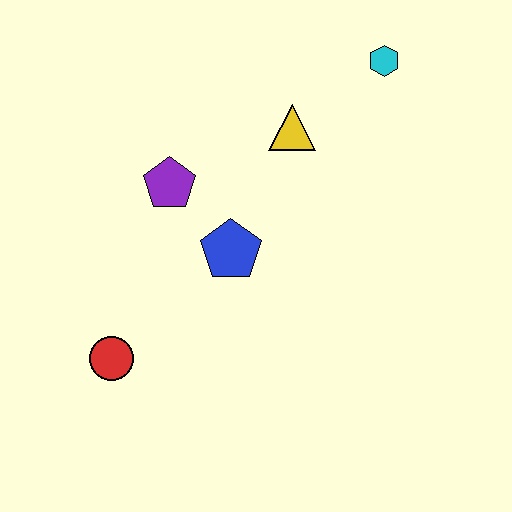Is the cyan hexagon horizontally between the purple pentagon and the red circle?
No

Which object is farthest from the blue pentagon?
The cyan hexagon is farthest from the blue pentagon.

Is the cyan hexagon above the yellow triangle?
Yes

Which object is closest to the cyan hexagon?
The yellow triangle is closest to the cyan hexagon.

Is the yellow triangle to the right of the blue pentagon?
Yes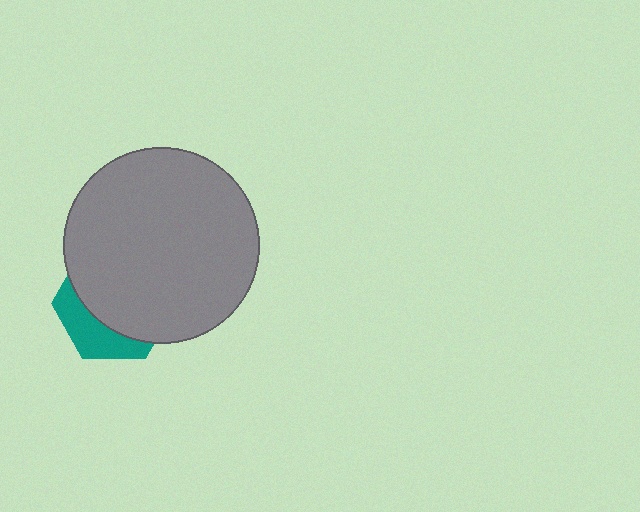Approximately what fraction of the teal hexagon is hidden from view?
Roughly 69% of the teal hexagon is hidden behind the gray circle.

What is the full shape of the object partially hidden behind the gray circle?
The partially hidden object is a teal hexagon.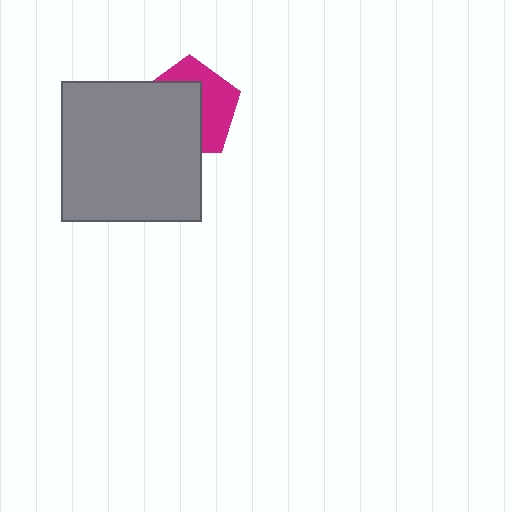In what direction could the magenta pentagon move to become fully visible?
The magenta pentagon could move toward the upper-right. That would shift it out from behind the gray square entirely.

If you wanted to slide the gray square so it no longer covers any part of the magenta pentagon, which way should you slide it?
Slide it toward the lower-left — that is the most direct way to separate the two shapes.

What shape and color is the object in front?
The object in front is a gray square.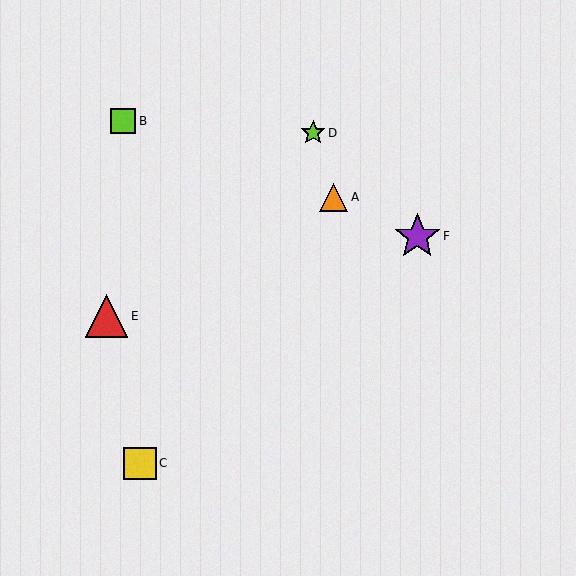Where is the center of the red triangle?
The center of the red triangle is at (106, 316).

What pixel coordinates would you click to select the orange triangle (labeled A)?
Click at (334, 197) to select the orange triangle A.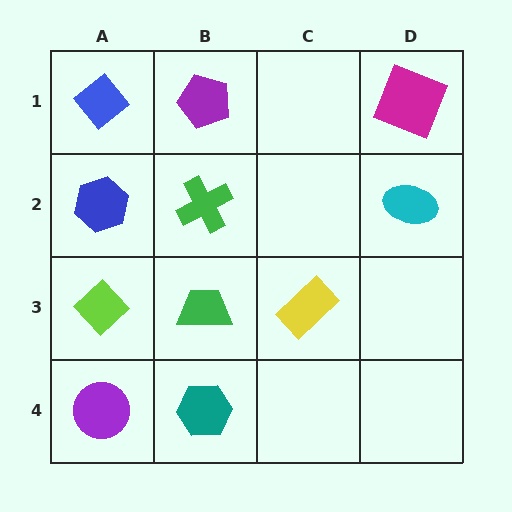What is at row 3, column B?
A green trapezoid.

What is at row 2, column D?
A cyan ellipse.